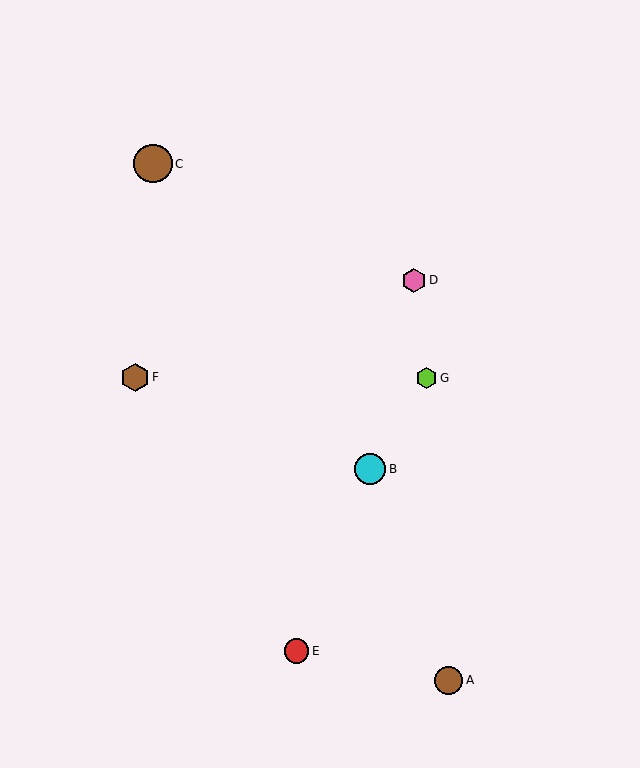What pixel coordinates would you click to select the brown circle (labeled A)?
Click at (449, 680) to select the brown circle A.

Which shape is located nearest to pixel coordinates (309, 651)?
The red circle (labeled E) at (296, 651) is nearest to that location.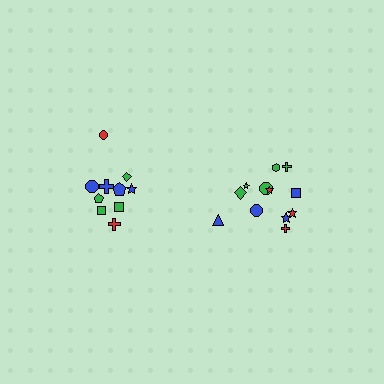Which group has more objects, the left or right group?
The right group.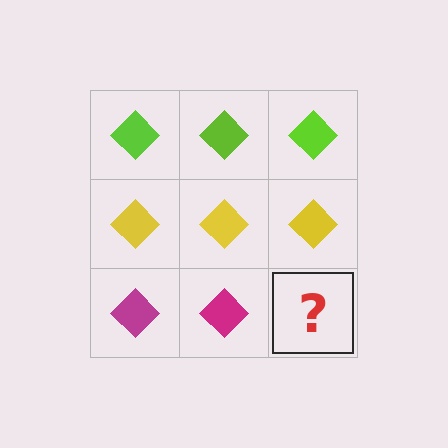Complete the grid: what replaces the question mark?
The question mark should be replaced with a magenta diamond.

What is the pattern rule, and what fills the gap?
The rule is that each row has a consistent color. The gap should be filled with a magenta diamond.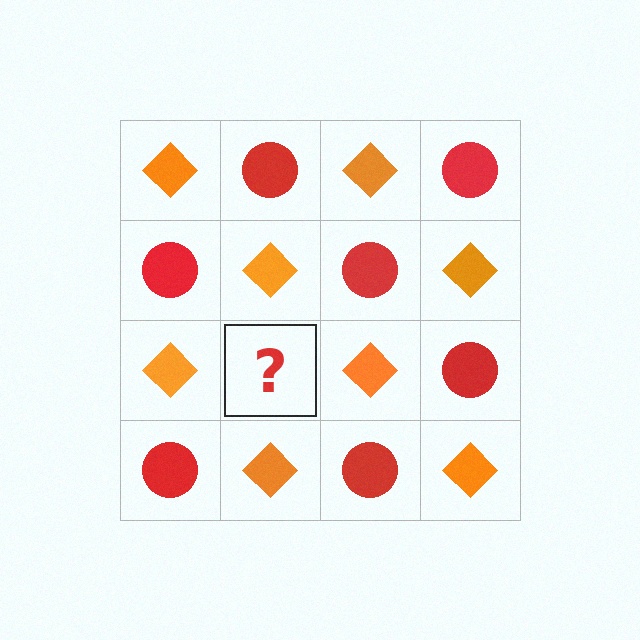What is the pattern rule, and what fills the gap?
The rule is that it alternates orange diamond and red circle in a checkerboard pattern. The gap should be filled with a red circle.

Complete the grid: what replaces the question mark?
The question mark should be replaced with a red circle.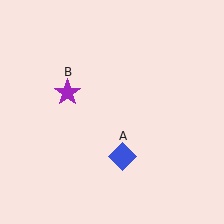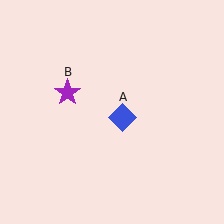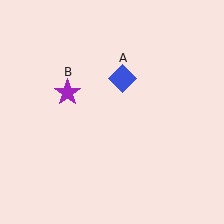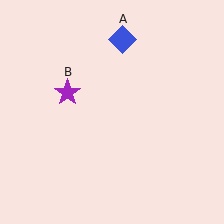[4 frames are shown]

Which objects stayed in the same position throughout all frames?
Purple star (object B) remained stationary.